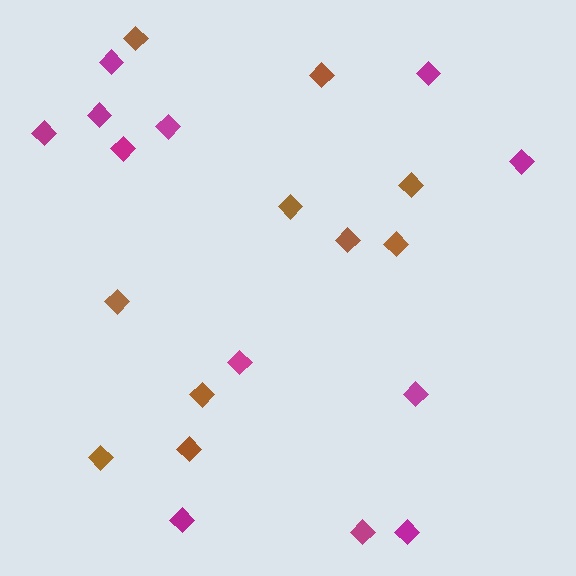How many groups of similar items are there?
There are 2 groups: one group of magenta diamonds (12) and one group of brown diamonds (10).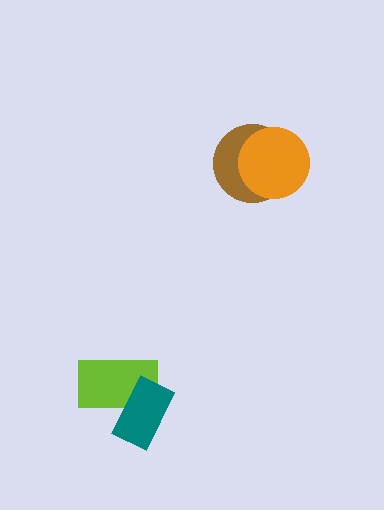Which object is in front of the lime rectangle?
The teal rectangle is in front of the lime rectangle.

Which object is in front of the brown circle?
The orange circle is in front of the brown circle.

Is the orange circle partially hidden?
No, no other shape covers it.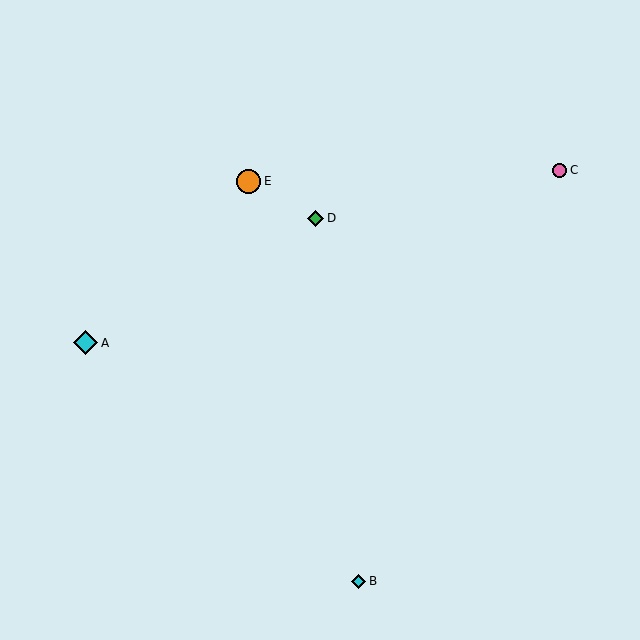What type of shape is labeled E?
Shape E is an orange circle.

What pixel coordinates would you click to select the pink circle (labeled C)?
Click at (559, 170) to select the pink circle C.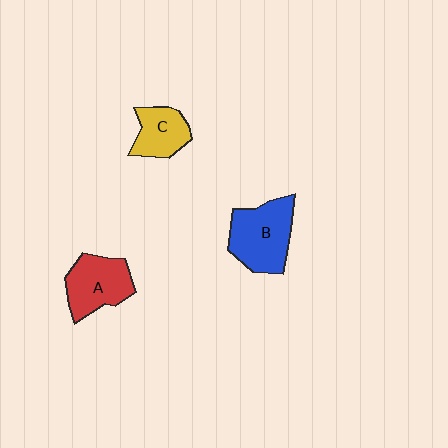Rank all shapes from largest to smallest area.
From largest to smallest: B (blue), A (red), C (yellow).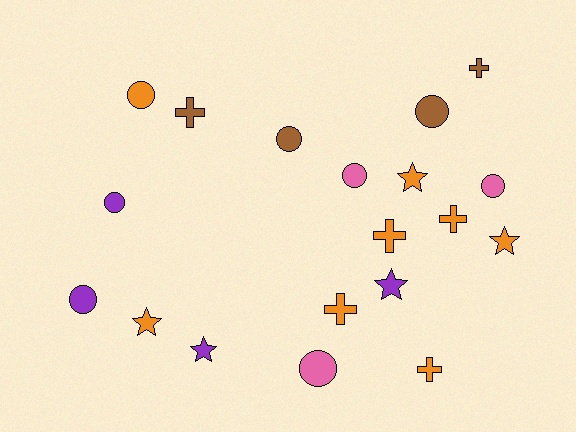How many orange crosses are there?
There are 4 orange crosses.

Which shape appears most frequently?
Circle, with 8 objects.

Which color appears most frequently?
Orange, with 8 objects.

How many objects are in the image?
There are 19 objects.